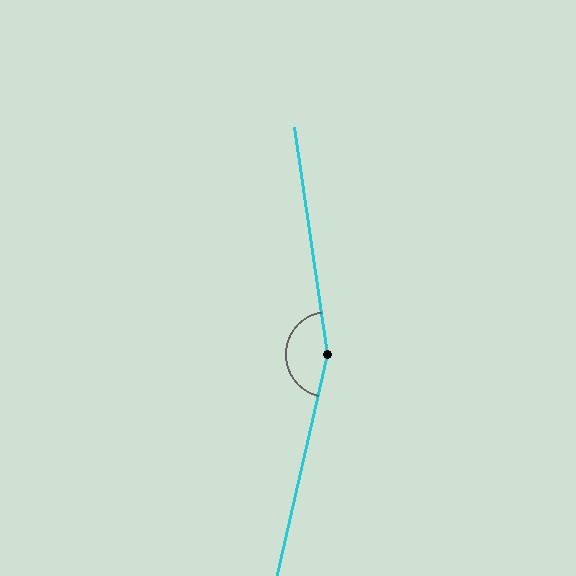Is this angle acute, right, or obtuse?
It is obtuse.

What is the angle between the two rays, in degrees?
Approximately 159 degrees.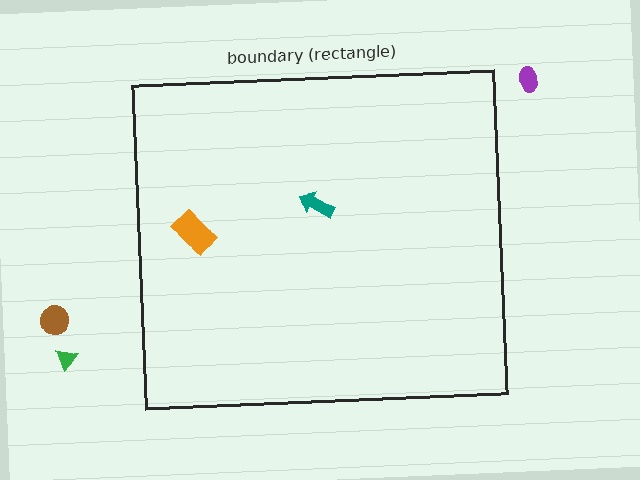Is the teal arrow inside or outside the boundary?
Inside.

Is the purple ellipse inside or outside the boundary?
Outside.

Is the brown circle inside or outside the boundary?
Outside.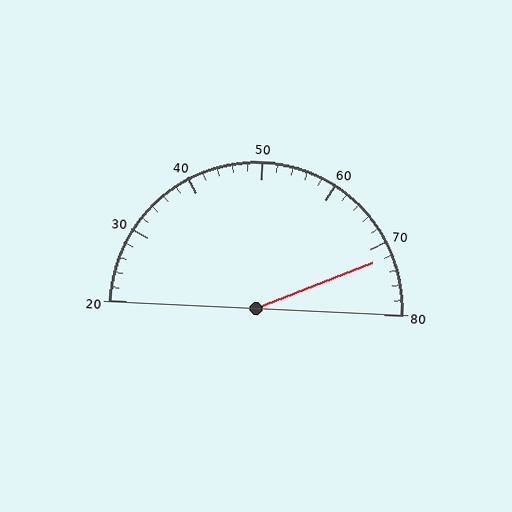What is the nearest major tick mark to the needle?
The nearest major tick mark is 70.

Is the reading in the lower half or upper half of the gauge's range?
The reading is in the upper half of the range (20 to 80).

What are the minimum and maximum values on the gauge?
The gauge ranges from 20 to 80.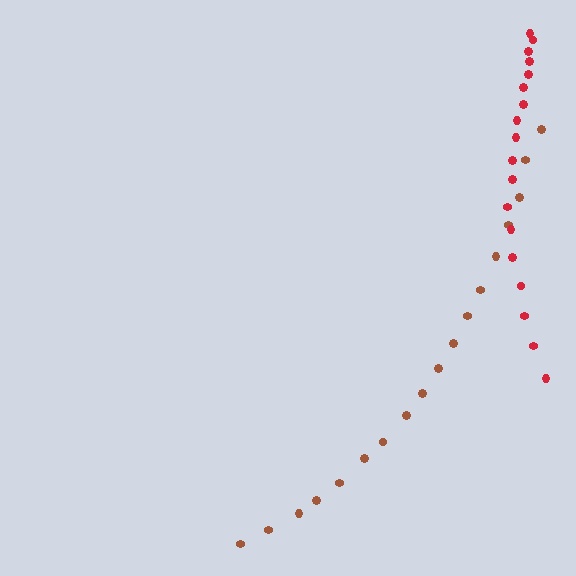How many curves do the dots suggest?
There are 2 distinct paths.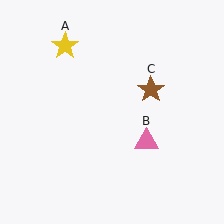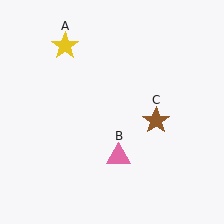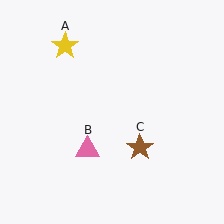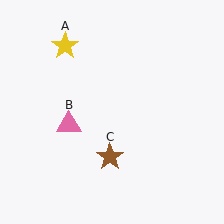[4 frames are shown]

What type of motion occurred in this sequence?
The pink triangle (object B), brown star (object C) rotated clockwise around the center of the scene.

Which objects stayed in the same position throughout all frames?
Yellow star (object A) remained stationary.